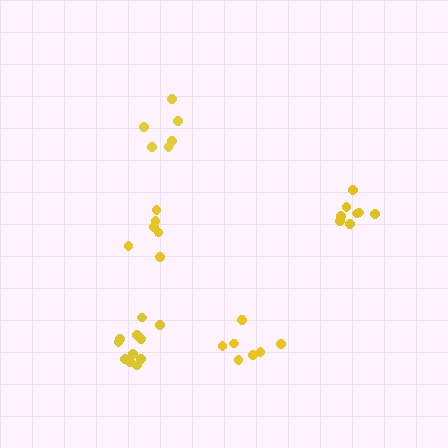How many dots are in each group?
Group 1: 8 dots, Group 2: 11 dots, Group 3: 6 dots, Group 4: 7 dots, Group 5: 6 dots (38 total).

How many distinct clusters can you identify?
There are 5 distinct clusters.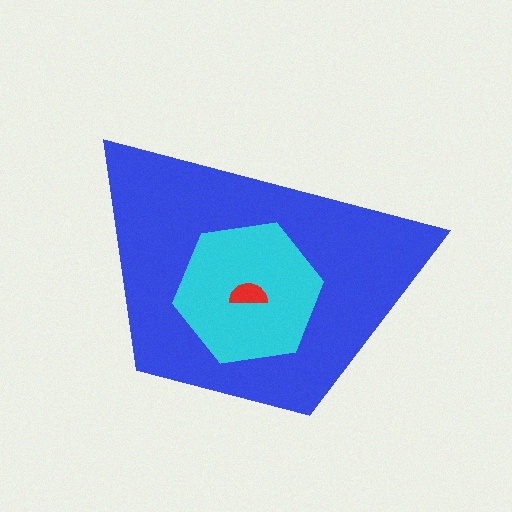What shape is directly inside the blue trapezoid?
The cyan hexagon.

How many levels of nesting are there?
3.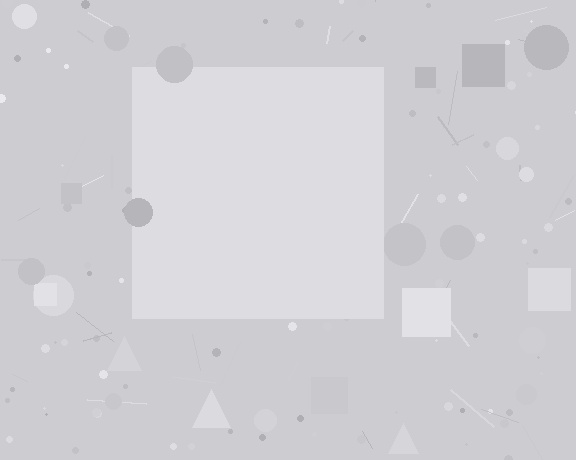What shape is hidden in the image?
A square is hidden in the image.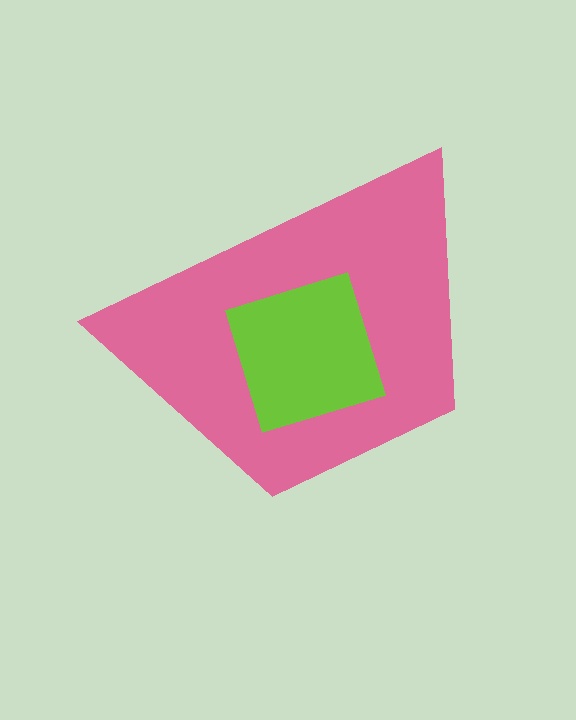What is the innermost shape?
The lime square.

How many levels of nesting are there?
2.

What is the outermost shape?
The pink trapezoid.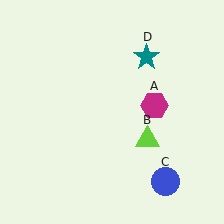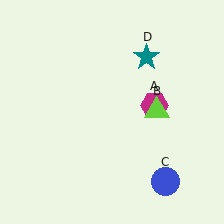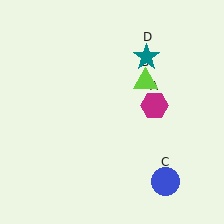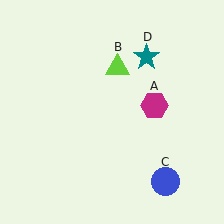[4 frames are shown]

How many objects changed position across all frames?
1 object changed position: lime triangle (object B).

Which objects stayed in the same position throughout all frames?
Magenta hexagon (object A) and blue circle (object C) and teal star (object D) remained stationary.